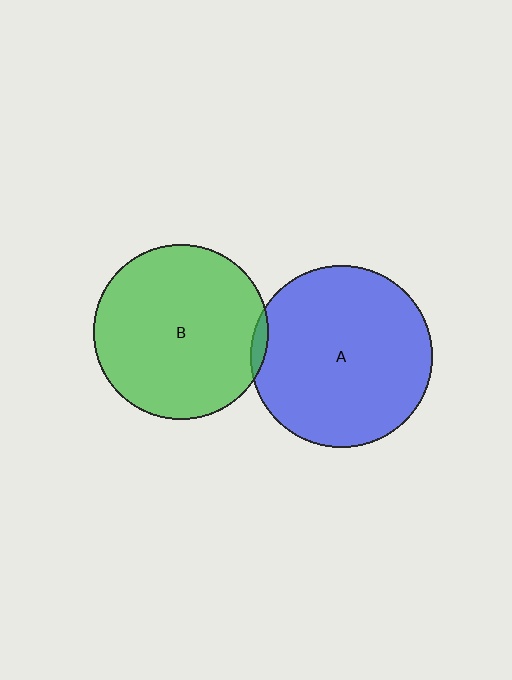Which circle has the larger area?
Circle A (blue).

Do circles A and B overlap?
Yes.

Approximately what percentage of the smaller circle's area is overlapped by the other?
Approximately 5%.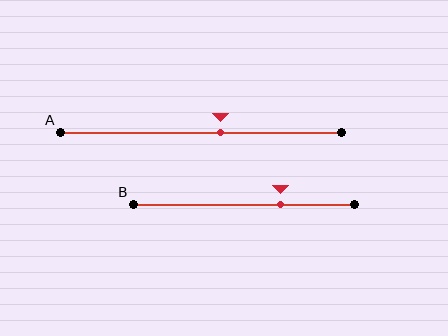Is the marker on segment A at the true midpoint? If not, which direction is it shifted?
No, the marker on segment A is shifted to the right by about 7% of the segment length.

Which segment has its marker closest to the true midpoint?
Segment A has its marker closest to the true midpoint.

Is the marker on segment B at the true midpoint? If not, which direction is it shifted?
No, the marker on segment B is shifted to the right by about 17% of the segment length.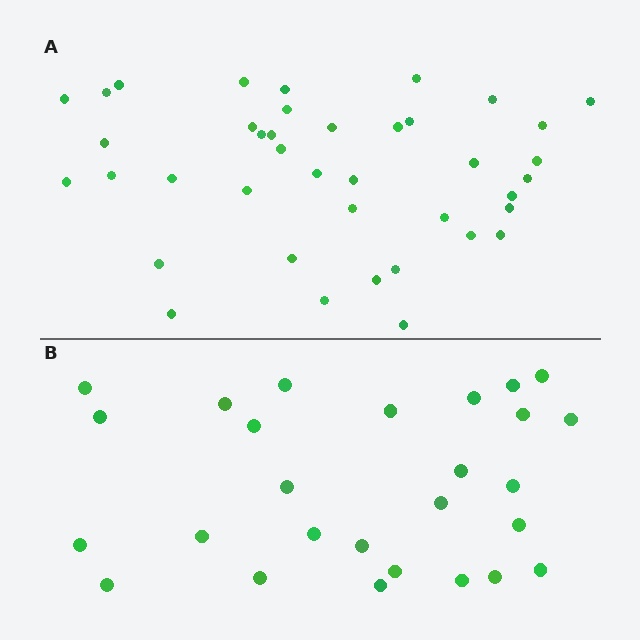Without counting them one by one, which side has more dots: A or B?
Region A (the top region) has more dots.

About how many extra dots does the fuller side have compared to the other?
Region A has approximately 15 more dots than region B.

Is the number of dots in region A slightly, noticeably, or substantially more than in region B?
Region A has substantially more. The ratio is roughly 1.5 to 1.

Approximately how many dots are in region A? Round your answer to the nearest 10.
About 40 dots.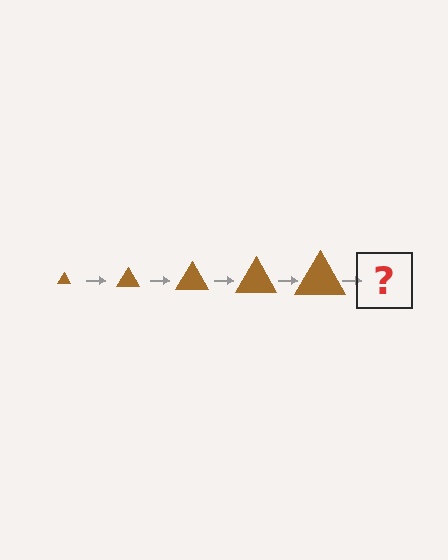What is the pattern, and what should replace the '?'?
The pattern is that the triangle gets progressively larger each step. The '?' should be a brown triangle, larger than the previous one.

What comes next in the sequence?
The next element should be a brown triangle, larger than the previous one.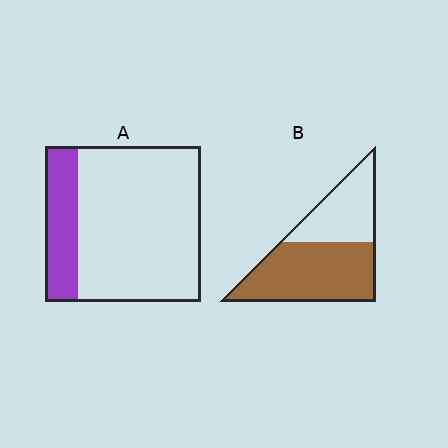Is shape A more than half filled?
No.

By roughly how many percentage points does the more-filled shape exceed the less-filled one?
By roughly 40 percentage points (B over A).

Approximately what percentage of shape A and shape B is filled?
A is approximately 20% and B is approximately 60%.